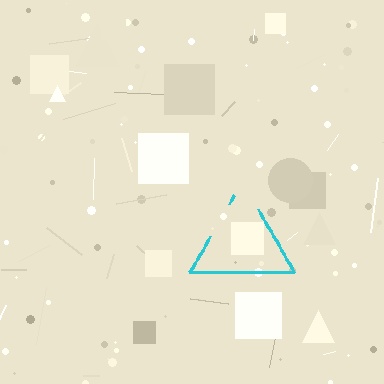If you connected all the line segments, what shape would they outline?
They would outline a triangle.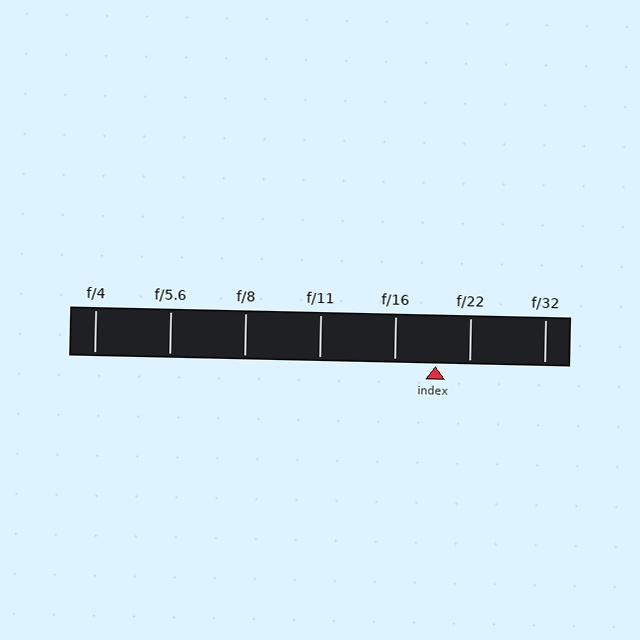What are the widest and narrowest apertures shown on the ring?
The widest aperture shown is f/4 and the narrowest is f/32.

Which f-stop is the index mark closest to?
The index mark is closest to f/22.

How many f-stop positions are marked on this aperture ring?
There are 7 f-stop positions marked.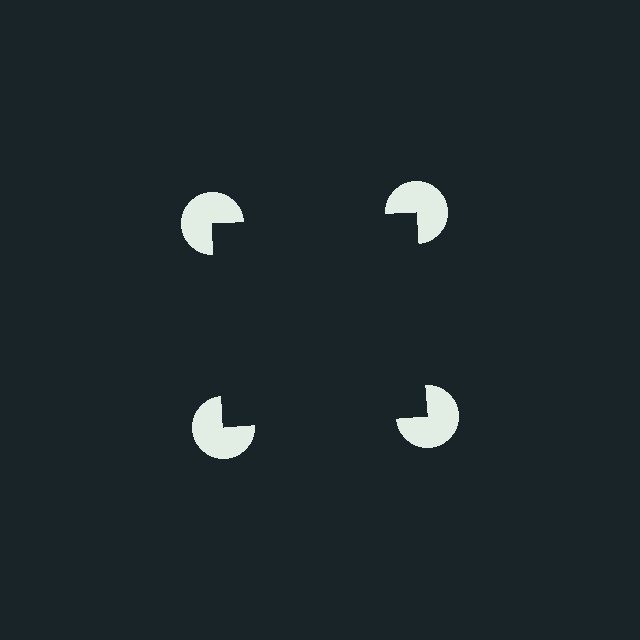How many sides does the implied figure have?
4 sides.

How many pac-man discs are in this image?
There are 4 — one at each vertex of the illusory square.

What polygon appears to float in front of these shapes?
An illusory square — its edges are inferred from the aligned wedge cuts in the pac-man discs, not physically drawn.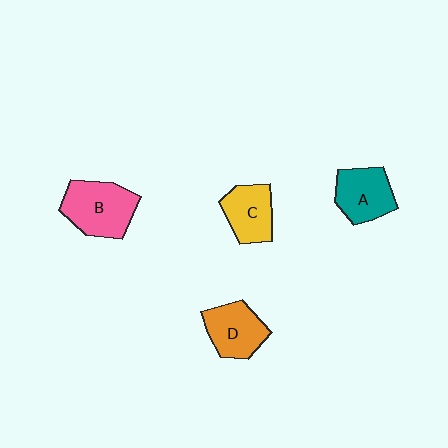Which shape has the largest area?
Shape B (pink).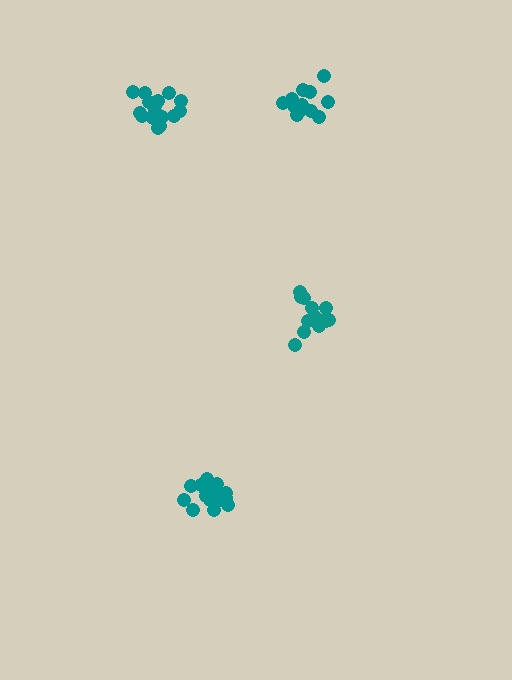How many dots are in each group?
Group 1: 13 dots, Group 2: 17 dots, Group 3: 18 dots, Group 4: 14 dots (62 total).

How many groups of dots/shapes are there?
There are 4 groups.